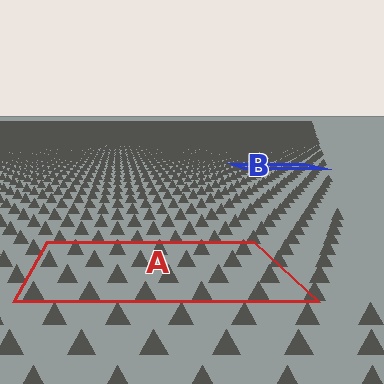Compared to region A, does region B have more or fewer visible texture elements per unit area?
Region B has more texture elements per unit area — they are packed more densely because it is farther away.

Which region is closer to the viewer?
Region A is closer. The texture elements there are larger and more spread out.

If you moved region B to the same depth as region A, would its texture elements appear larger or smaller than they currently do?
They would appear larger. At a closer depth, the same texture elements are projected at a bigger on-screen size.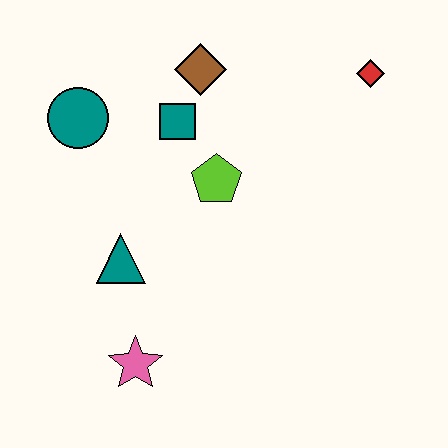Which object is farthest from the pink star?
The red diamond is farthest from the pink star.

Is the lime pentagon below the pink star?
No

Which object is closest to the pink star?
The teal triangle is closest to the pink star.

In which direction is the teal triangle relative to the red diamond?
The teal triangle is to the left of the red diamond.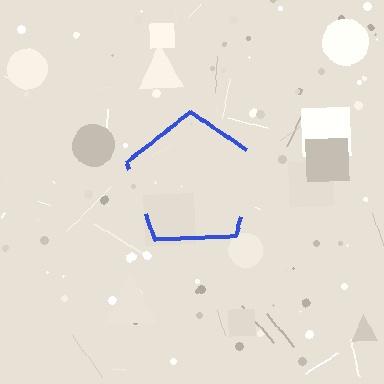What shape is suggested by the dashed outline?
The dashed outline suggests a pentagon.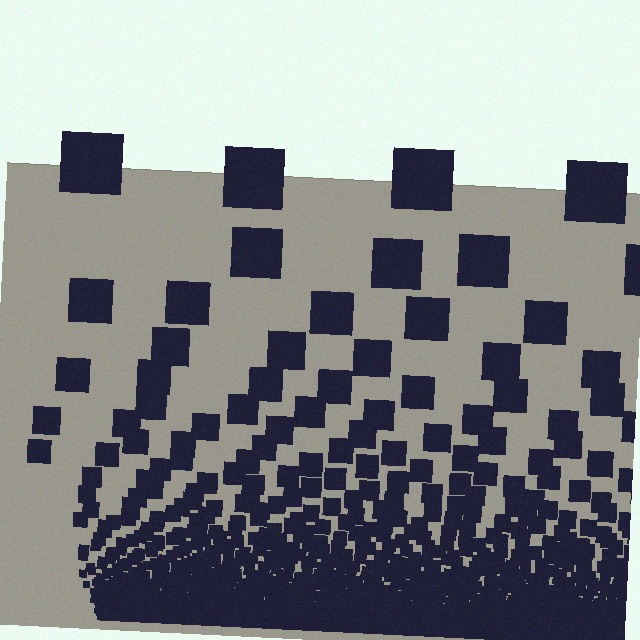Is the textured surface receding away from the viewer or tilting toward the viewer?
The surface appears to tilt toward the viewer. Texture elements get larger and sparser toward the top.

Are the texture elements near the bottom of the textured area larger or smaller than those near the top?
Smaller. The gradient is inverted — elements near the bottom are smaller and denser.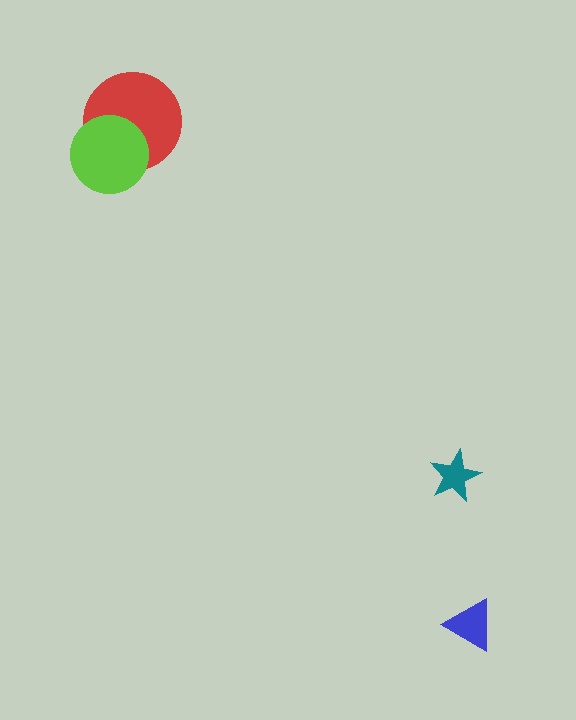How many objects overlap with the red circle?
1 object overlaps with the red circle.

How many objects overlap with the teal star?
0 objects overlap with the teal star.